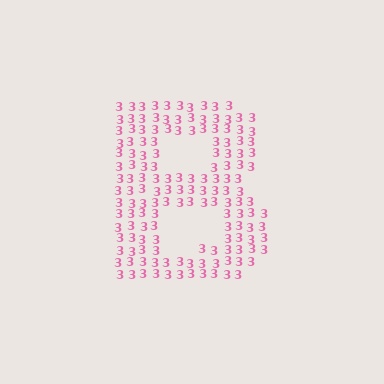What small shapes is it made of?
It is made of small digit 3's.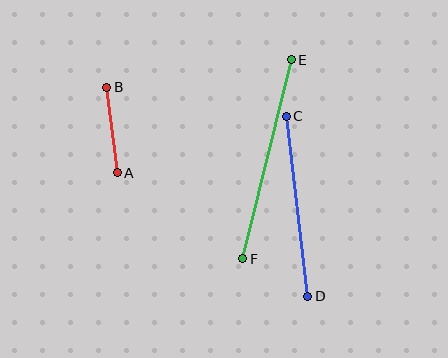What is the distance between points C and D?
The distance is approximately 181 pixels.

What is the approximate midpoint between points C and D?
The midpoint is at approximately (297, 206) pixels.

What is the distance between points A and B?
The distance is approximately 86 pixels.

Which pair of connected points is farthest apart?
Points E and F are farthest apart.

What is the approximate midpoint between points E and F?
The midpoint is at approximately (267, 159) pixels.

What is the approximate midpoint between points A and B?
The midpoint is at approximately (112, 130) pixels.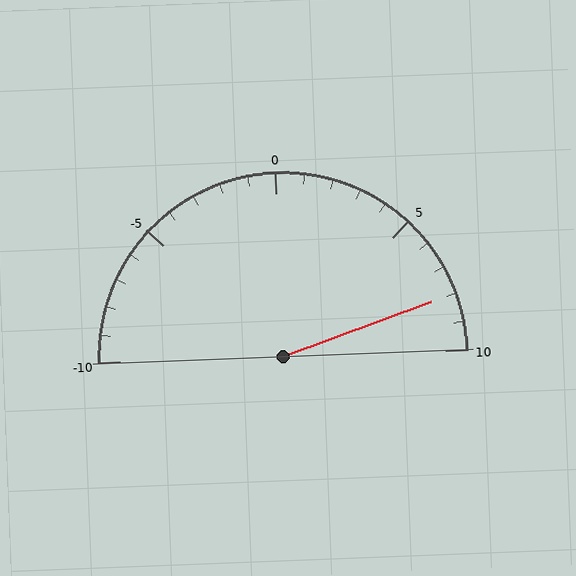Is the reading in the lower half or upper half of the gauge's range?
The reading is in the upper half of the range (-10 to 10).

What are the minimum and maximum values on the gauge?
The gauge ranges from -10 to 10.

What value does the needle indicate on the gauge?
The needle indicates approximately 8.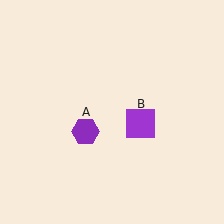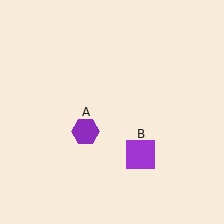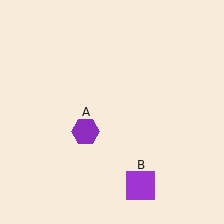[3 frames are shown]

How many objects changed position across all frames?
1 object changed position: purple square (object B).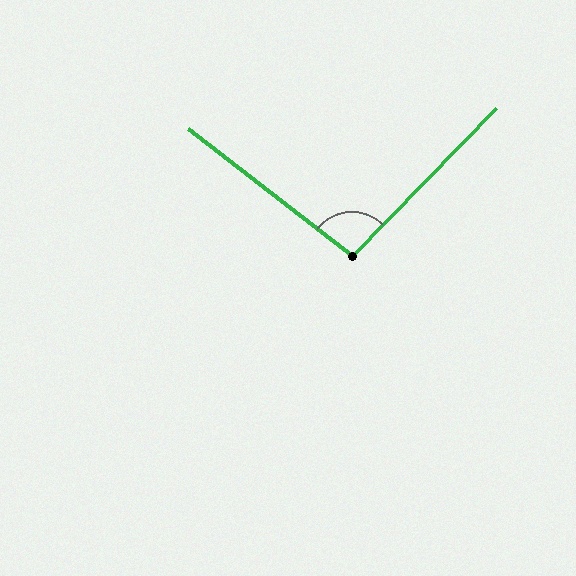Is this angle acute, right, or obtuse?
It is obtuse.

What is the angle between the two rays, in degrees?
Approximately 96 degrees.